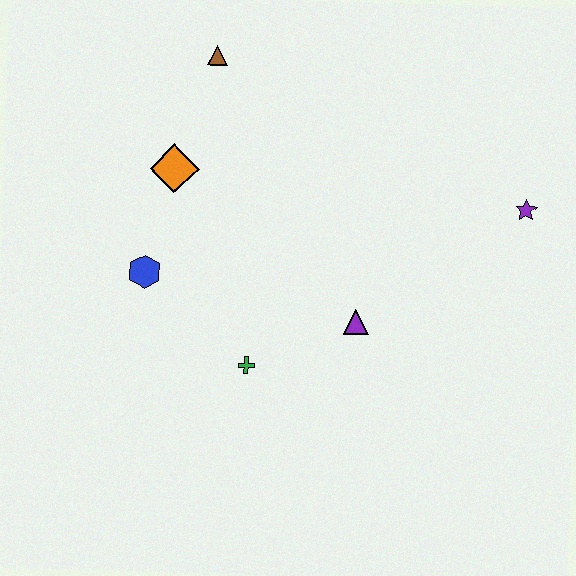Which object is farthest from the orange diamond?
The purple star is farthest from the orange diamond.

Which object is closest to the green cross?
The purple triangle is closest to the green cross.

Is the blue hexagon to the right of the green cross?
No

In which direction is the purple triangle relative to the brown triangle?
The purple triangle is below the brown triangle.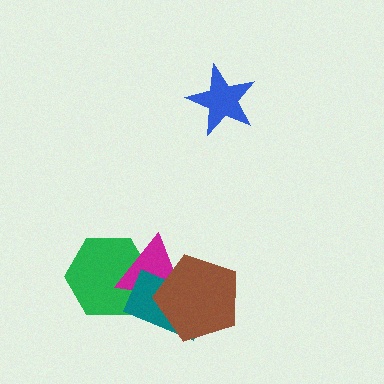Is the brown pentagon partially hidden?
No, no other shape covers it.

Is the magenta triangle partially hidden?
Yes, it is partially covered by another shape.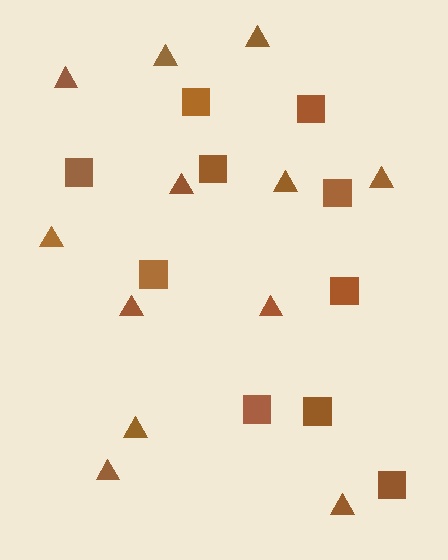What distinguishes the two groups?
There are 2 groups: one group of squares (10) and one group of triangles (12).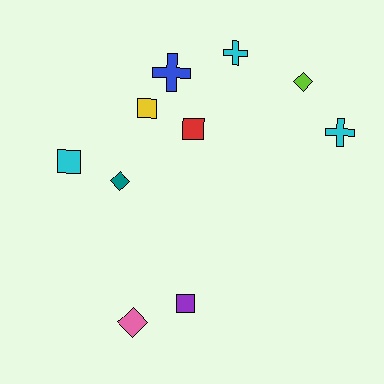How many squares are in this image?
There are 4 squares.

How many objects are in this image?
There are 10 objects.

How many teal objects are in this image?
There is 1 teal object.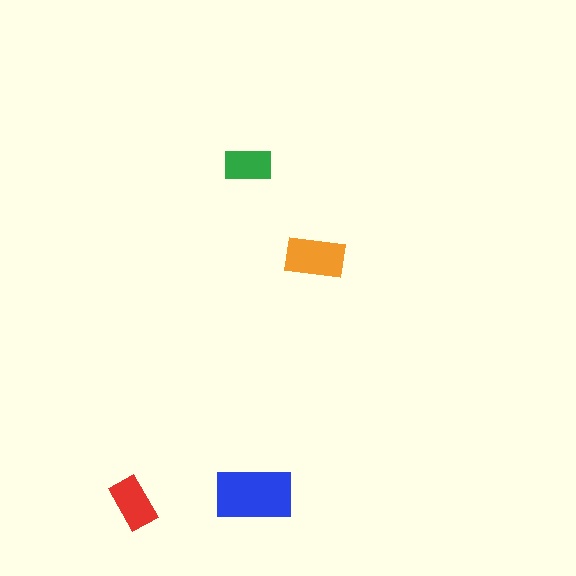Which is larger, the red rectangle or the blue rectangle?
The blue one.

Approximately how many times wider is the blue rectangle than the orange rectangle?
About 1.5 times wider.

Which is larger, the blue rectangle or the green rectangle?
The blue one.